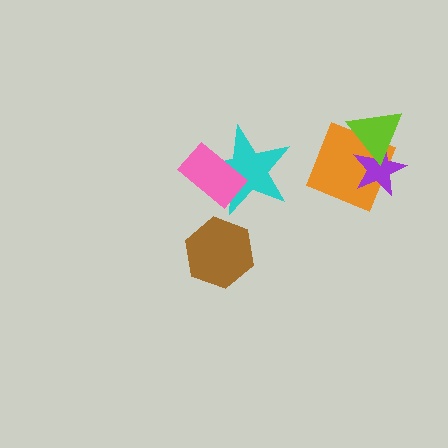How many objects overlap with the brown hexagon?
0 objects overlap with the brown hexagon.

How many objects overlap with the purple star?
2 objects overlap with the purple star.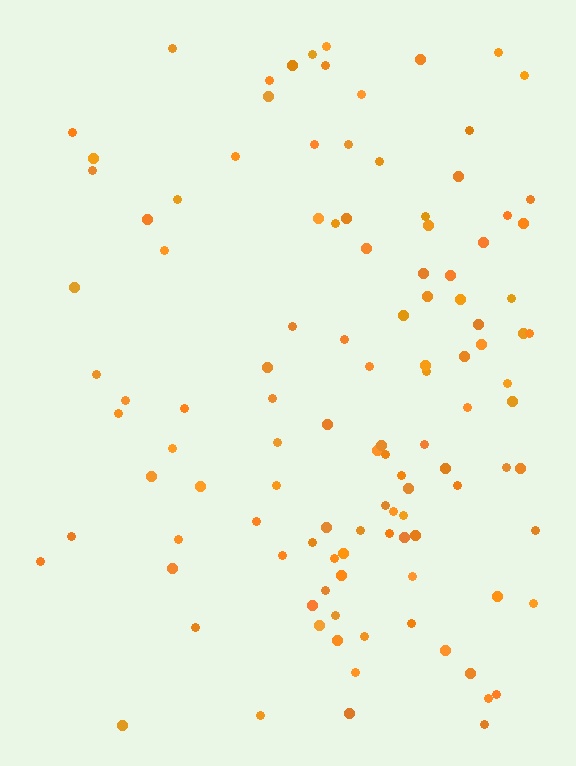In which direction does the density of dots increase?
From left to right, with the right side densest.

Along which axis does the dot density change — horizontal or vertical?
Horizontal.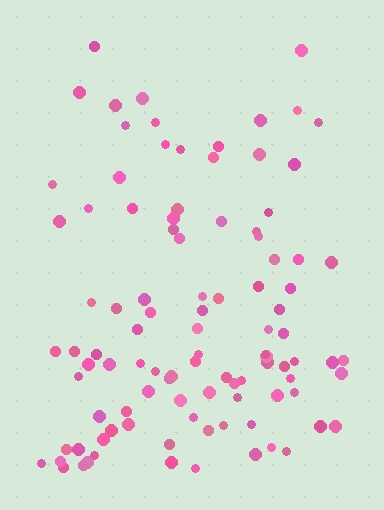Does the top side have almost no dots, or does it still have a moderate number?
Still a moderate number, just noticeably fewer than the bottom.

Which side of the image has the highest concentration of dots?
The bottom.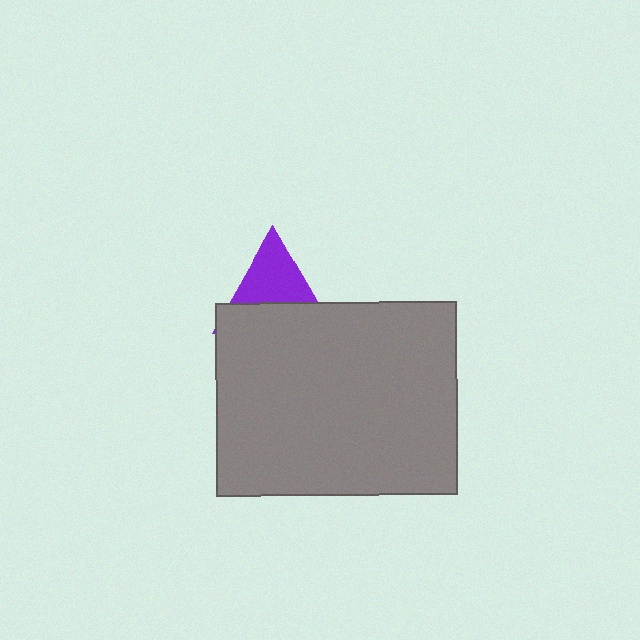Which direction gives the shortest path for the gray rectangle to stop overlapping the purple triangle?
Moving down gives the shortest separation.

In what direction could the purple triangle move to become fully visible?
The purple triangle could move up. That would shift it out from behind the gray rectangle entirely.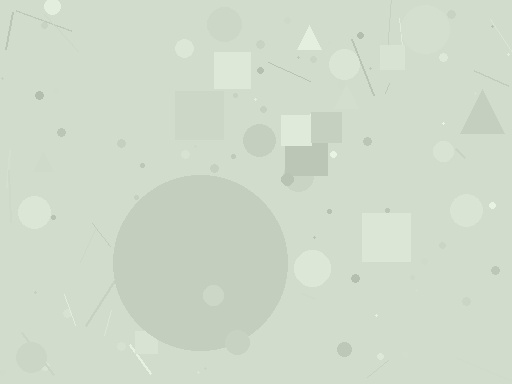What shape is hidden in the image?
A circle is hidden in the image.